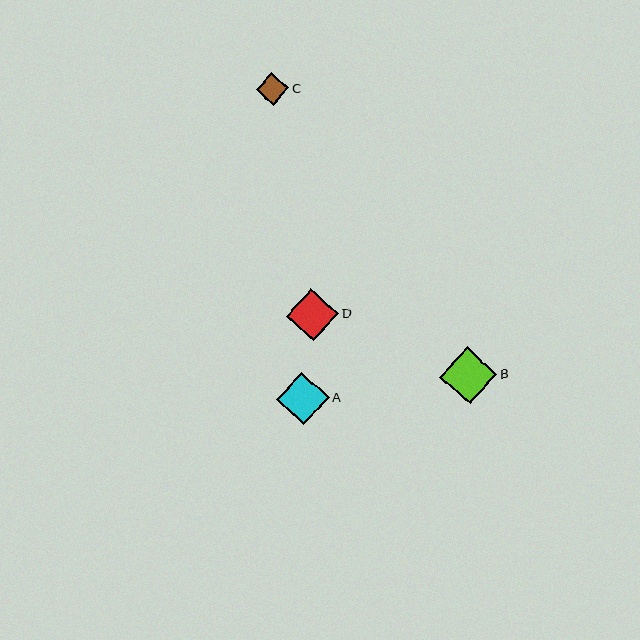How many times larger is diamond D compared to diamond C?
Diamond D is approximately 1.6 times the size of diamond C.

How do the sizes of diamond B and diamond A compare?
Diamond B and diamond A are approximately the same size.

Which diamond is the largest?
Diamond B is the largest with a size of approximately 57 pixels.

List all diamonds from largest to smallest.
From largest to smallest: B, D, A, C.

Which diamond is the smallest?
Diamond C is the smallest with a size of approximately 33 pixels.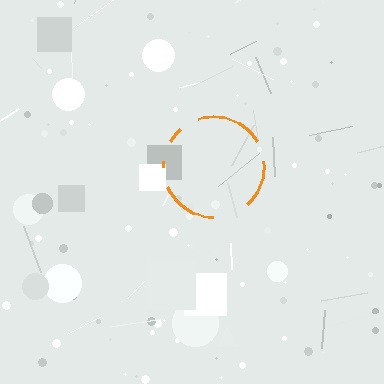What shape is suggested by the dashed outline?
The dashed outline suggests a circle.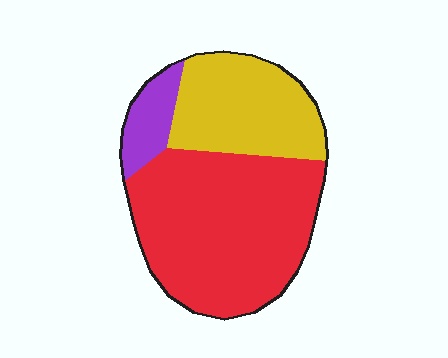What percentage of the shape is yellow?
Yellow covers roughly 30% of the shape.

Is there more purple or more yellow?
Yellow.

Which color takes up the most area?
Red, at roughly 60%.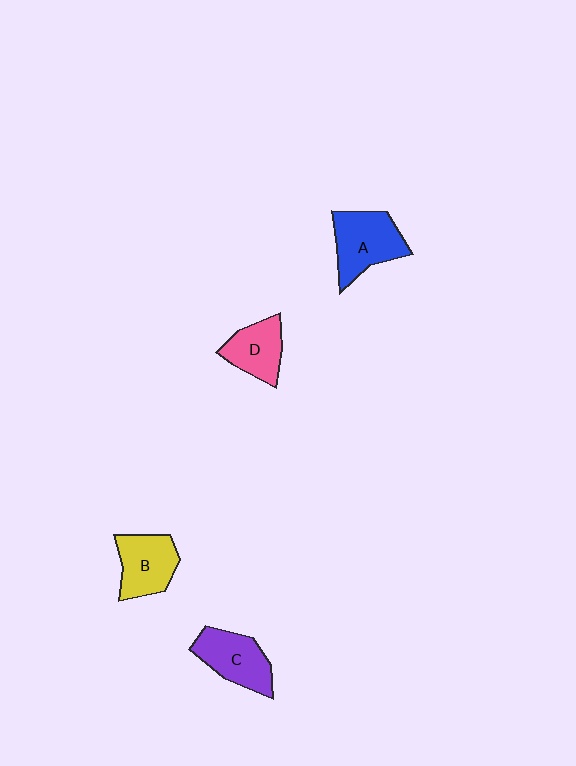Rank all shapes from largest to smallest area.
From largest to smallest: A (blue), C (purple), B (yellow), D (pink).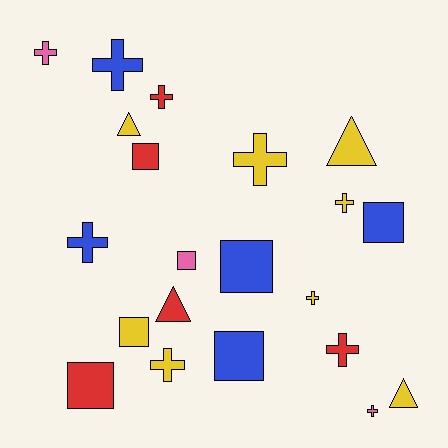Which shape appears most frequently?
Cross, with 10 objects.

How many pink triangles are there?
There are no pink triangles.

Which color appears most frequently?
Yellow, with 8 objects.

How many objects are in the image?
There are 21 objects.